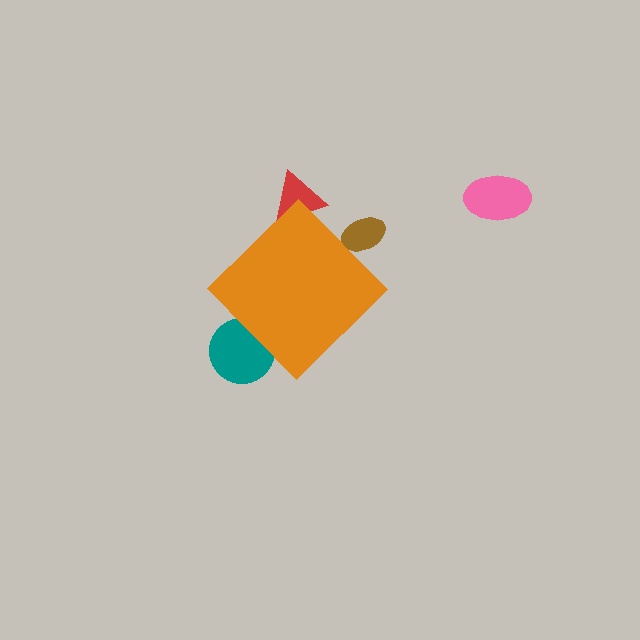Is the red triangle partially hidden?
Yes, the red triangle is partially hidden behind the orange diamond.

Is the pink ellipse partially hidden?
No, the pink ellipse is fully visible.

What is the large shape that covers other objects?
An orange diamond.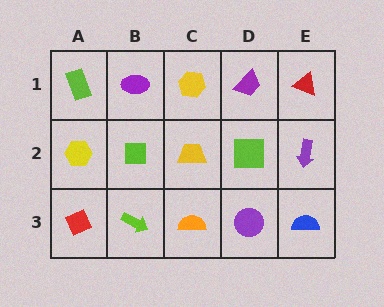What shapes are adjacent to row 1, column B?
A lime square (row 2, column B), a lime rectangle (row 1, column A), a yellow hexagon (row 1, column C).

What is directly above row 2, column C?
A yellow hexagon.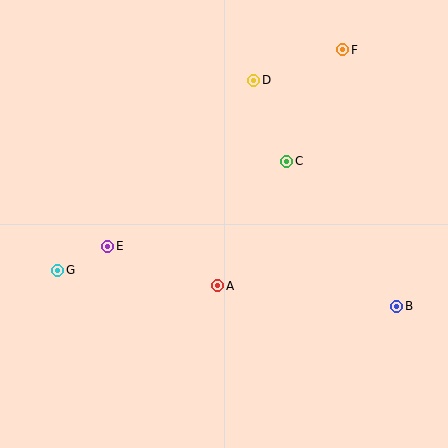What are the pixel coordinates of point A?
Point A is at (218, 286).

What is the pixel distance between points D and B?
The distance between D and B is 268 pixels.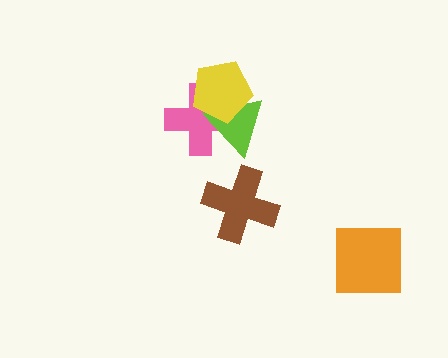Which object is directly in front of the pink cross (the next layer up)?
The lime triangle is directly in front of the pink cross.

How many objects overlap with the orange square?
0 objects overlap with the orange square.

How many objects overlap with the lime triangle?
2 objects overlap with the lime triangle.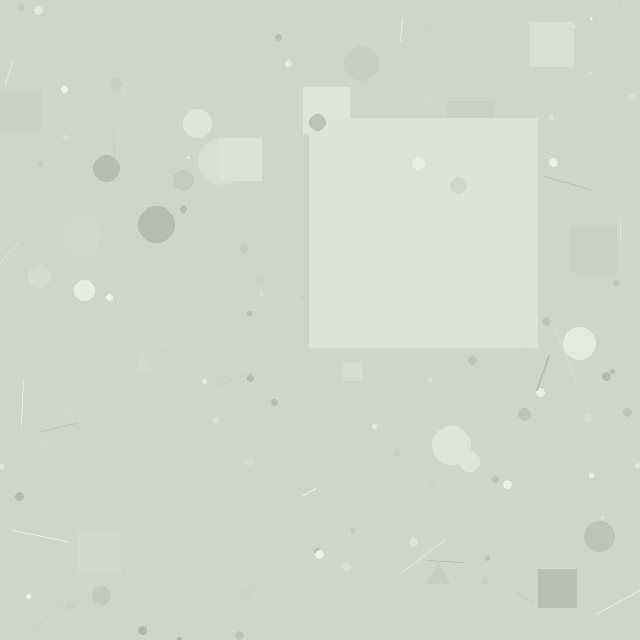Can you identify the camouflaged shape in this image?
The camouflaged shape is a square.